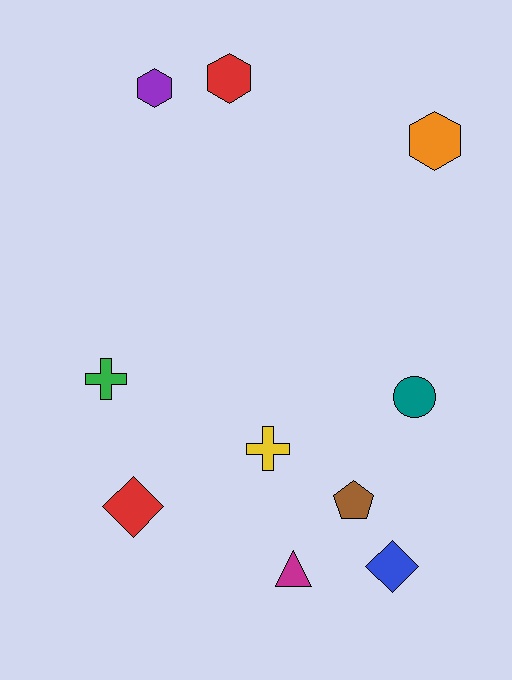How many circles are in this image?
There is 1 circle.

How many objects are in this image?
There are 10 objects.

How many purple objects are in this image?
There is 1 purple object.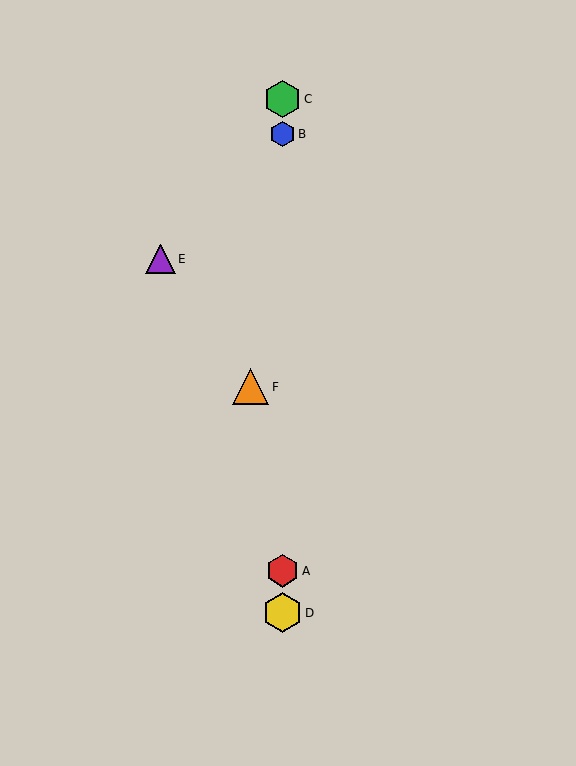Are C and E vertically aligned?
No, C is at x≈282 and E is at x≈161.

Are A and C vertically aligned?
Yes, both are at x≈282.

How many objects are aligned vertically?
4 objects (A, B, C, D) are aligned vertically.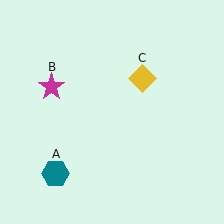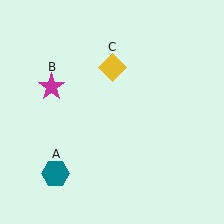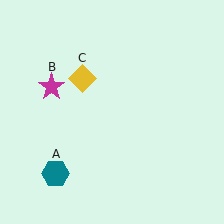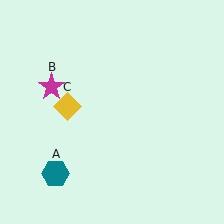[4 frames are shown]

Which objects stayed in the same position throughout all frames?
Teal hexagon (object A) and magenta star (object B) remained stationary.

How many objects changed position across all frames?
1 object changed position: yellow diamond (object C).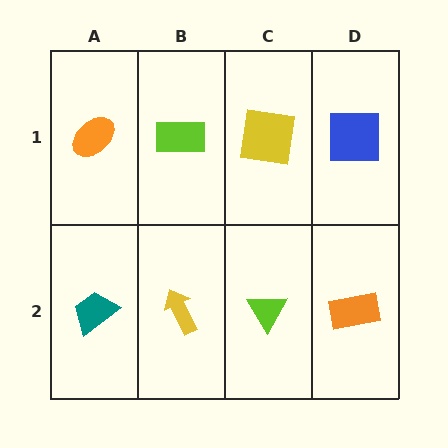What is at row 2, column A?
A teal trapezoid.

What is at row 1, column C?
A yellow square.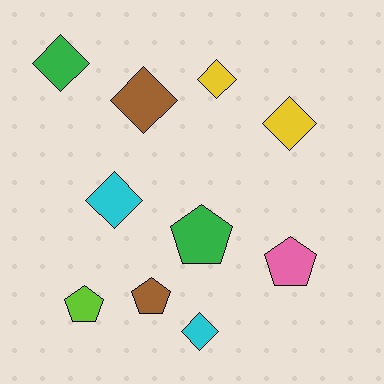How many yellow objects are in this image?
There are 2 yellow objects.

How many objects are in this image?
There are 10 objects.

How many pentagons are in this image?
There are 4 pentagons.